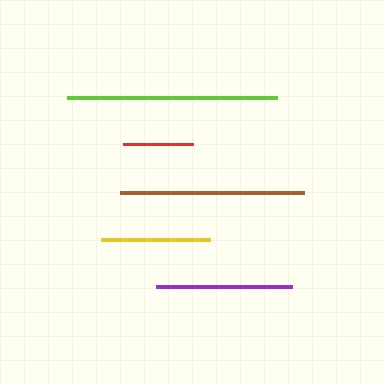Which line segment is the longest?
The lime line is the longest at approximately 210 pixels.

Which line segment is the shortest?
The red line is the shortest at approximately 70 pixels.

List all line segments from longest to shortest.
From longest to shortest: lime, brown, purple, yellow, red.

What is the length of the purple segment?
The purple segment is approximately 135 pixels long.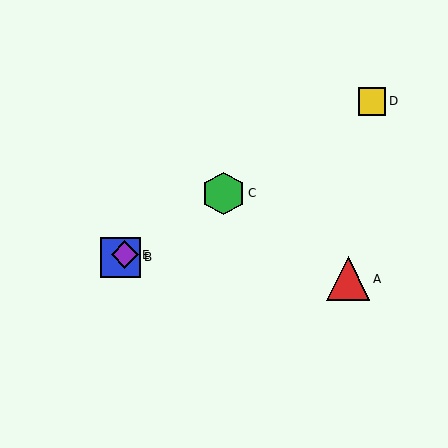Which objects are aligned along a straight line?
Objects B, C, D, E are aligned along a straight line.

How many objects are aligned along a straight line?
4 objects (B, C, D, E) are aligned along a straight line.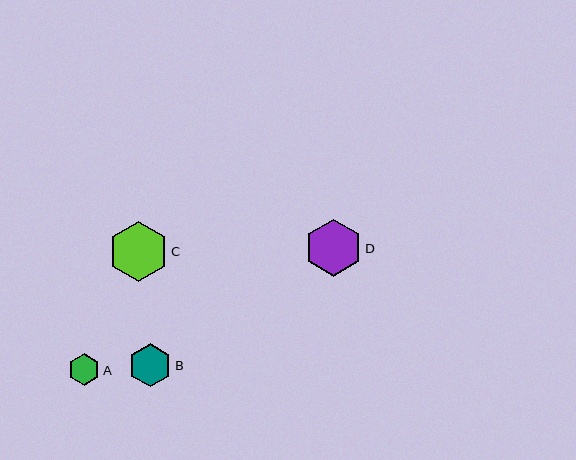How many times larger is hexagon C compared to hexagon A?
Hexagon C is approximately 1.9 times the size of hexagon A.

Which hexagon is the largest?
Hexagon C is the largest with a size of approximately 60 pixels.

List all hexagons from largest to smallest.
From largest to smallest: C, D, B, A.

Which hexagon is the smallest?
Hexagon A is the smallest with a size of approximately 32 pixels.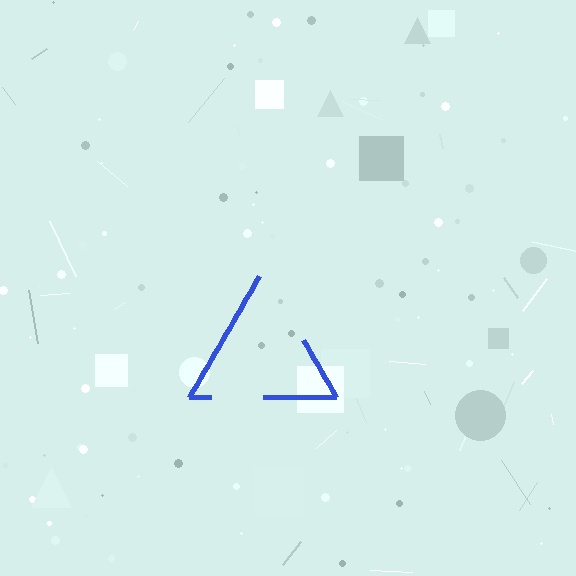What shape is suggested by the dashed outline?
The dashed outline suggests a triangle.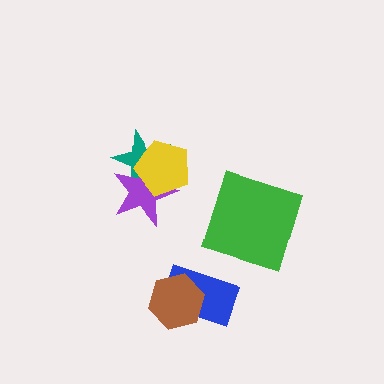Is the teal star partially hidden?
Yes, it is partially covered by another shape.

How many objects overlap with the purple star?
2 objects overlap with the purple star.